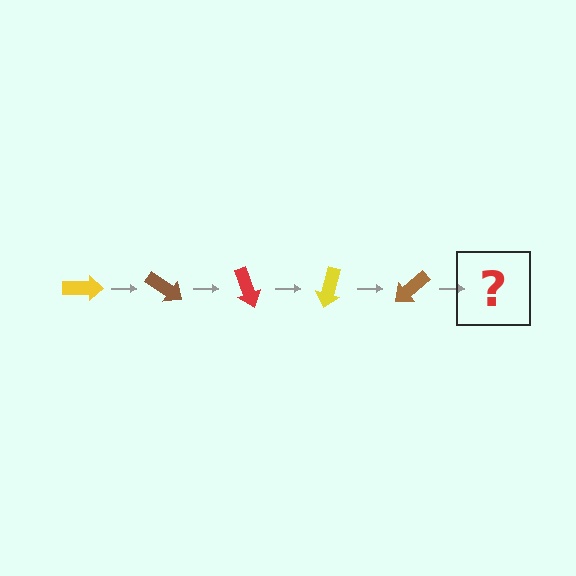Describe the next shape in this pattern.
It should be a red arrow, rotated 175 degrees from the start.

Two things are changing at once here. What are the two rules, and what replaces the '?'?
The two rules are that it rotates 35 degrees each step and the color cycles through yellow, brown, and red. The '?' should be a red arrow, rotated 175 degrees from the start.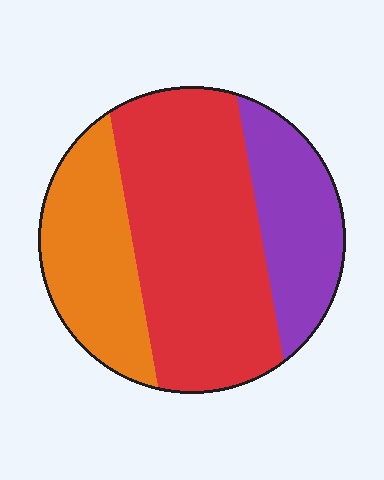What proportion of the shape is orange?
Orange takes up about one quarter (1/4) of the shape.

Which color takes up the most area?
Red, at roughly 50%.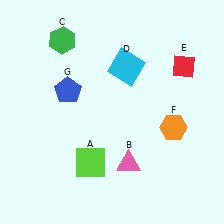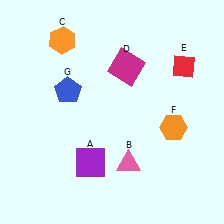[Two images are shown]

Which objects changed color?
A changed from lime to purple. C changed from green to orange. D changed from cyan to magenta.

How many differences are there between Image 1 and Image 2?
There are 3 differences between the two images.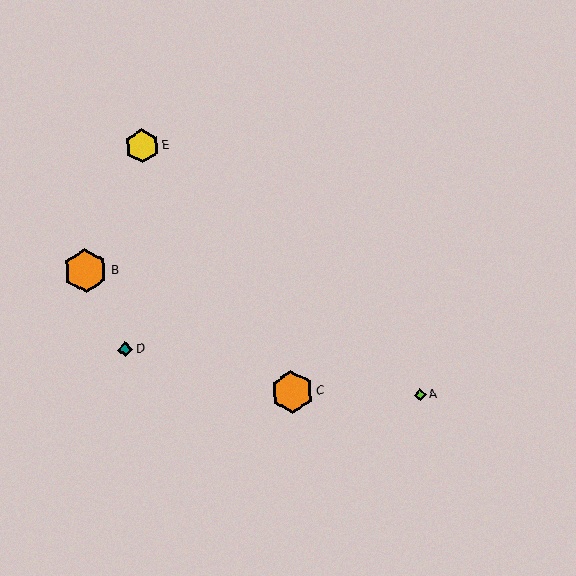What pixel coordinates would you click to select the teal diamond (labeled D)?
Click at (125, 350) to select the teal diamond D.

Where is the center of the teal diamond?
The center of the teal diamond is at (125, 350).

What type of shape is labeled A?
Shape A is a lime diamond.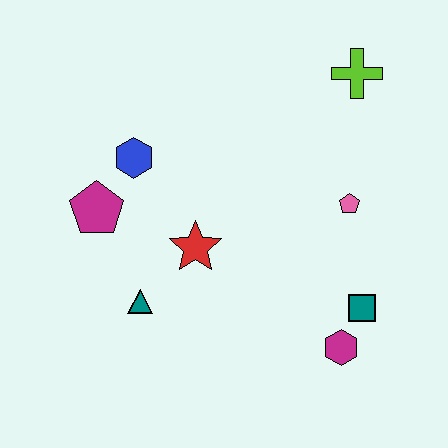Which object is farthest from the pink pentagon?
The magenta pentagon is farthest from the pink pentagon.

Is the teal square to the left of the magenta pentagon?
No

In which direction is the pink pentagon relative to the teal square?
The pink pentagon is above the teal square.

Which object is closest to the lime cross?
The pink pentagon is closest to the lime cross.